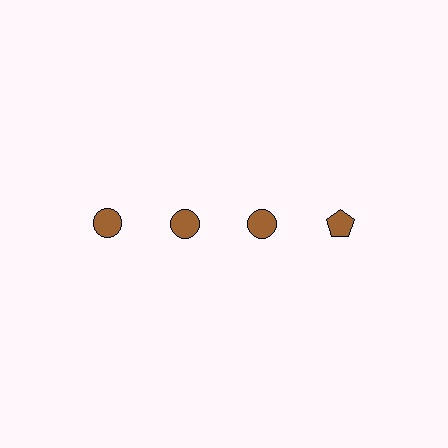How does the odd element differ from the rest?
It has a different shape: pentagon instead of circle.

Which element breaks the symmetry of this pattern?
The brown pentagon in the top row, second from right column breaks the symmetry. All other shapes are brown circles.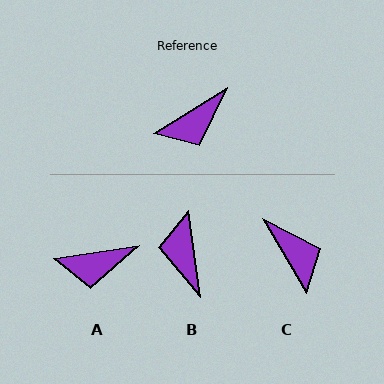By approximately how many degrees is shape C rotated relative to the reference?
Approximately 88 degrees counter-clockwise.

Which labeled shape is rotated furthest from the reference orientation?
B, about 114 degrees away.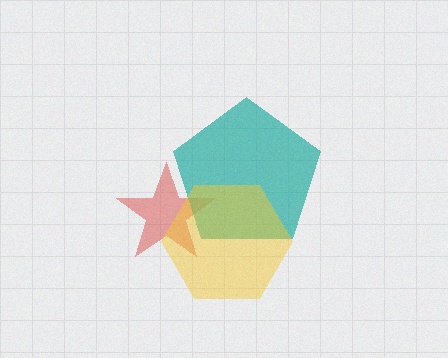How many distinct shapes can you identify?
There are 3 distinct shapes: a red star, a teal pentagon, a yellow hexagon.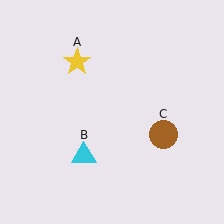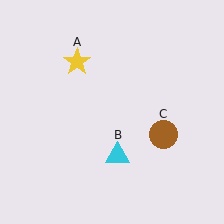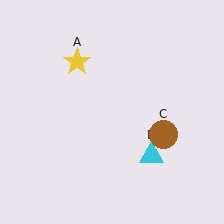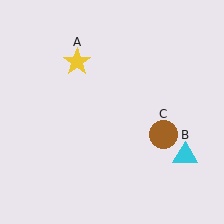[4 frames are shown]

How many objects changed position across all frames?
1 object changed position: cyan triangle (object B).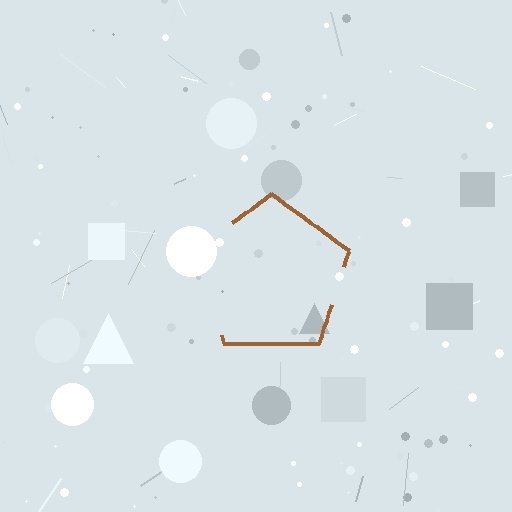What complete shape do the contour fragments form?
The contour fragments form a pentagon.